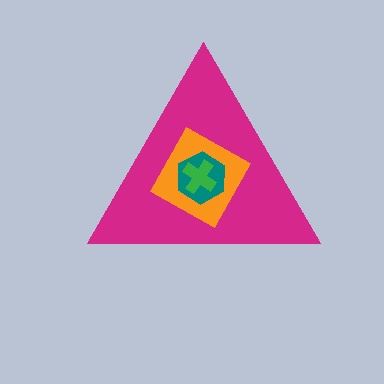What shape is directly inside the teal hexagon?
The green cross.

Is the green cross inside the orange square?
Yes.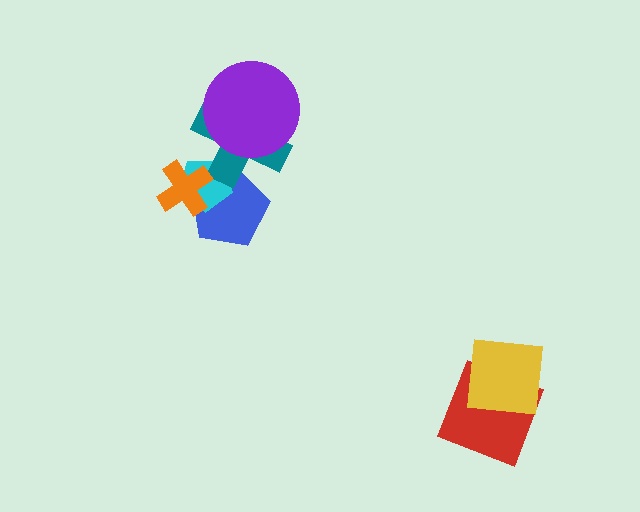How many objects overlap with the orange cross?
2 objects overlap with the orange cross.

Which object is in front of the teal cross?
The purple circle is in front of the teal cross.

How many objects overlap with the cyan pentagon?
3 objects overlap with the cyan pentagon.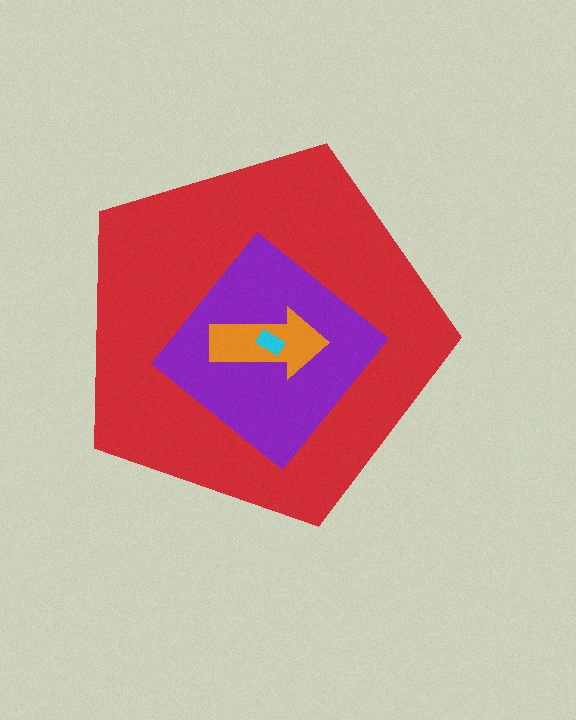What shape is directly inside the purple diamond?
The orange arrow.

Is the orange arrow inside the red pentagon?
Yes.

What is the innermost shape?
The cyan rectangle.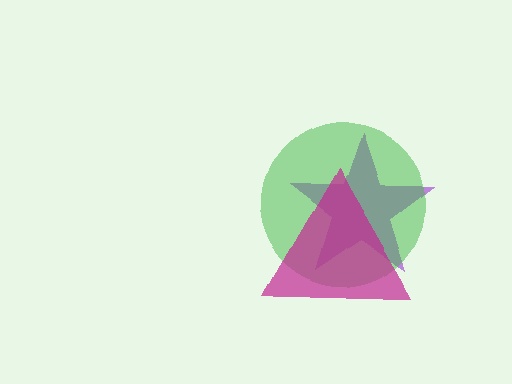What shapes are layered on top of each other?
The layered shapes are: a purple star, a green circle, a magenta triangle.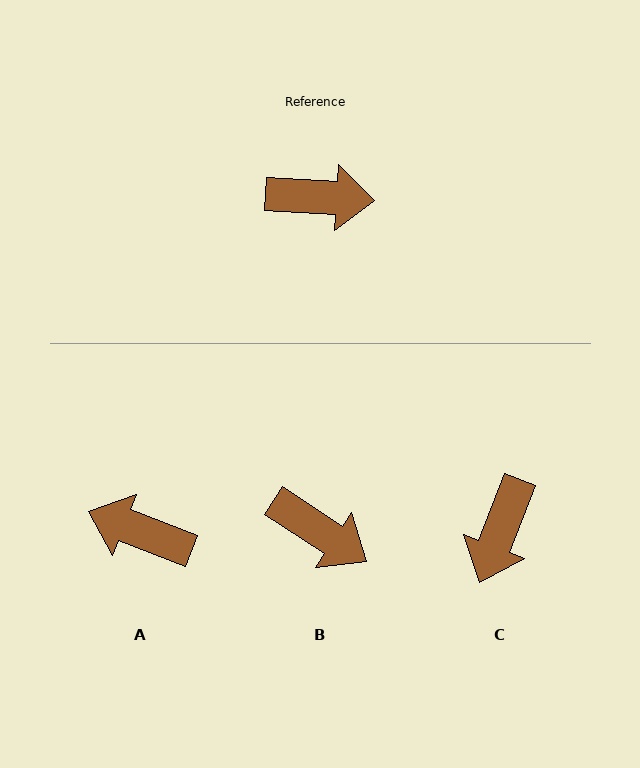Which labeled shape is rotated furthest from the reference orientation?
A, about 162 degrees away.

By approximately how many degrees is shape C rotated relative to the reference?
Approximately 108 degrees clockwise.